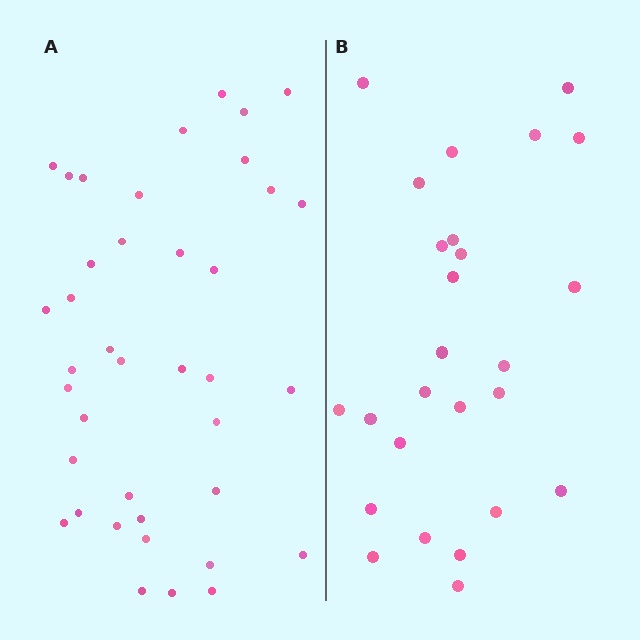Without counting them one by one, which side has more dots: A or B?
Region A (the left region) has more dots.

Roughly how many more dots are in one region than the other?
Region A has approximately 15 more dots than region B.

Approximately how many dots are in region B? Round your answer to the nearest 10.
About 30 dots. (The exact count is 26, which rounds to 30.)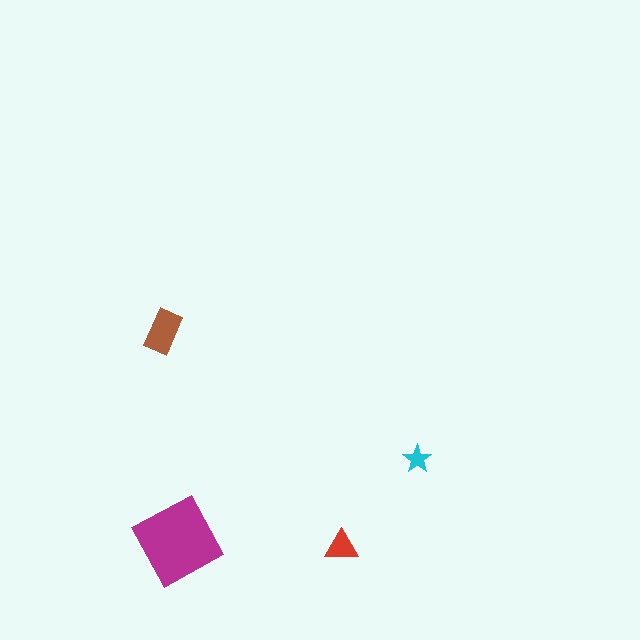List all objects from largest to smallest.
The magenta diamond, the brown rectangle, the red triangle, the cyan star.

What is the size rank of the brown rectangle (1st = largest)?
2nd.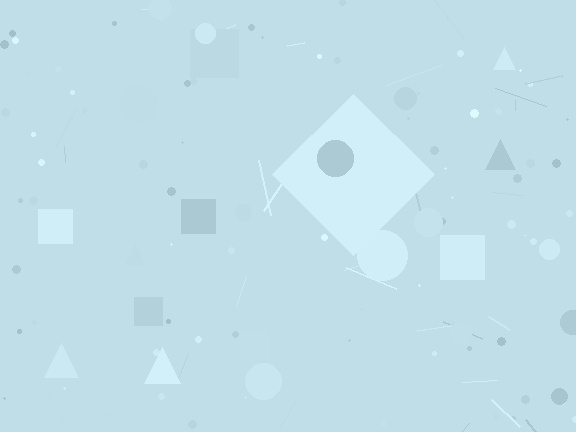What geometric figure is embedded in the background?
A diamond is embedded in the background.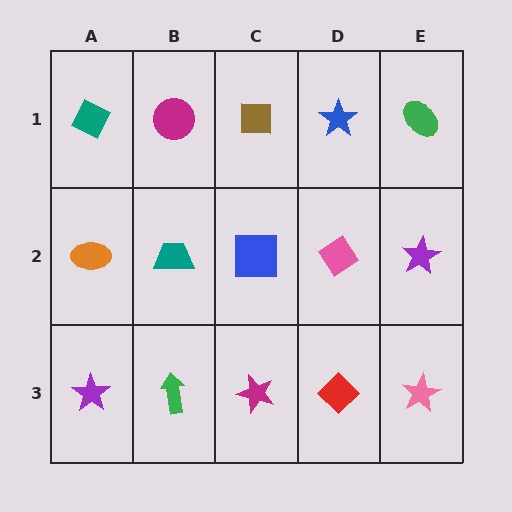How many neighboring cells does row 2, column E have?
3.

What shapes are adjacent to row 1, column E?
A purple star (row 2, column E), a blue star (row 1, column D).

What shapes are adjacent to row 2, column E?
A green ellipse (row 1, column E), a pink star (row 3, column E), a pink diamond (row 2, column D).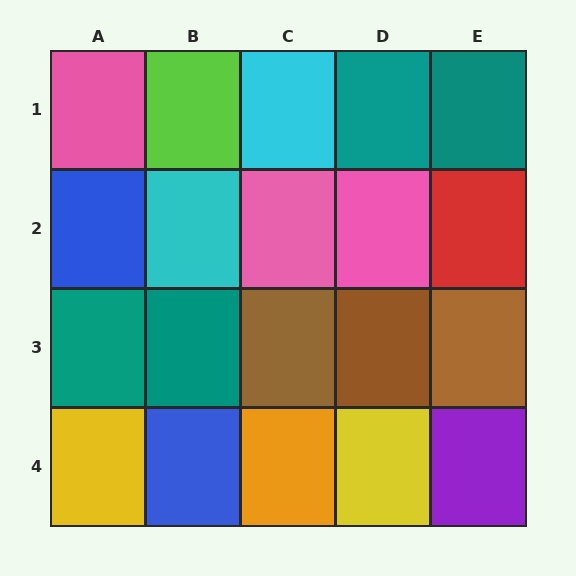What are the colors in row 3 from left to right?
Teal, teal, brown, brown, brown.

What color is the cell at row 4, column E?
Purple.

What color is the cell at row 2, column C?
Pink.